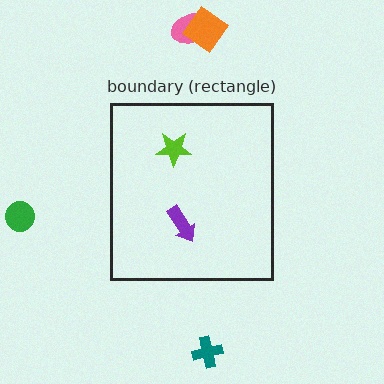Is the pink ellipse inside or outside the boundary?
Outside.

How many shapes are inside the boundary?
2 inside, 4 outside.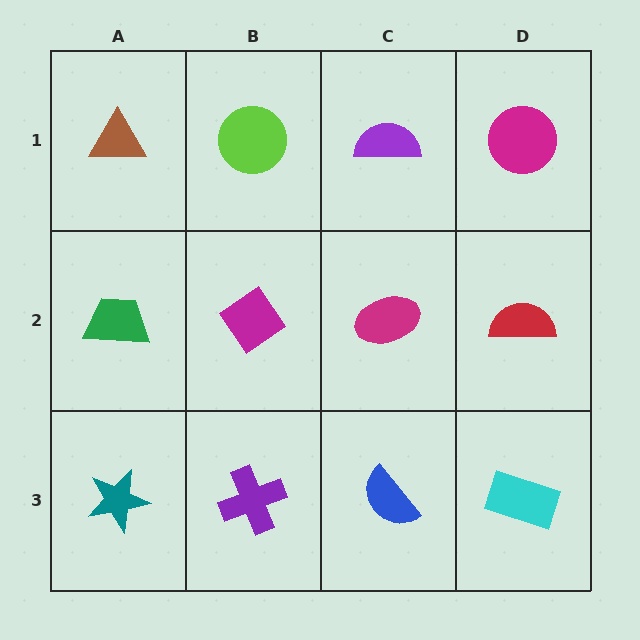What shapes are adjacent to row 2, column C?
A purple semicircle (row 1, column C), a blue semicircle (row 3, column C), a magenta diamond (row 2, column B), a red semicircle (row 2, column D).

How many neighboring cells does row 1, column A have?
2.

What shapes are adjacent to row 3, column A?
A green trapezoid (row 2, column A), a purple cross (row 3, column B).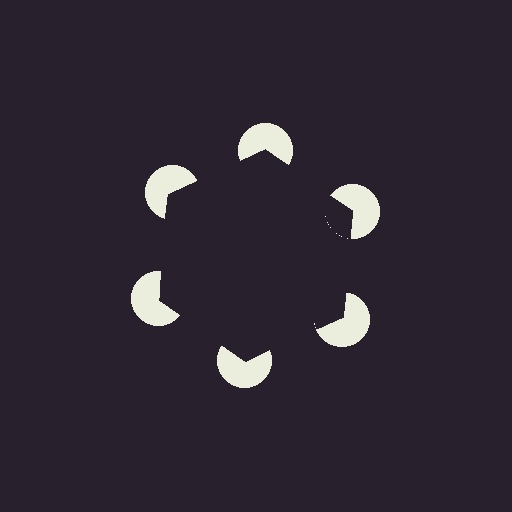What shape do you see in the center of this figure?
An illusory hexagon — its edges are inferred from the aligned wedge cuts in the pac-man discs, not physically drawn.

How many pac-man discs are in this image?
There are 6 — one at each vertex of the illusory hexagon.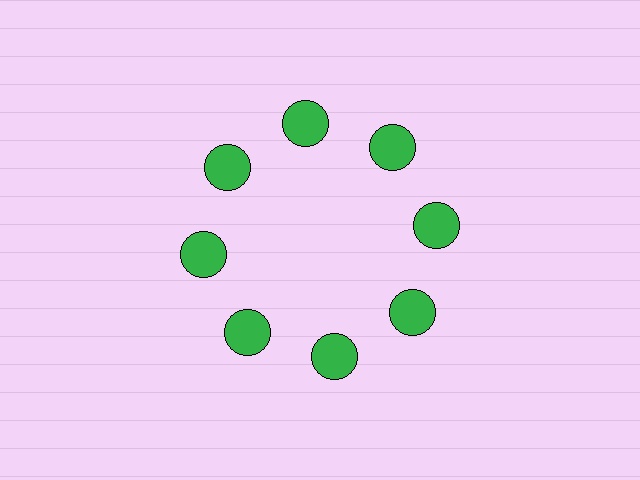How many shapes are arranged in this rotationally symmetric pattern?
There are 8 shapes, arranged in 8 groups of 1.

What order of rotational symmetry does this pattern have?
This pattern has 8-fold rotational symmetry.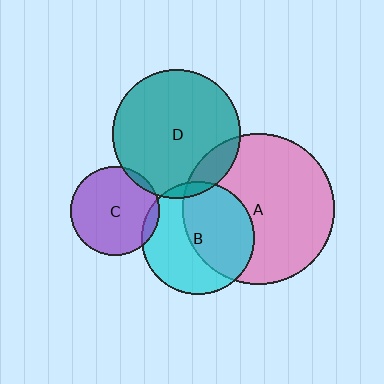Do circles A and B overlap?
Yes.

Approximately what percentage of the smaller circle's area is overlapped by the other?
Approximately 50%.